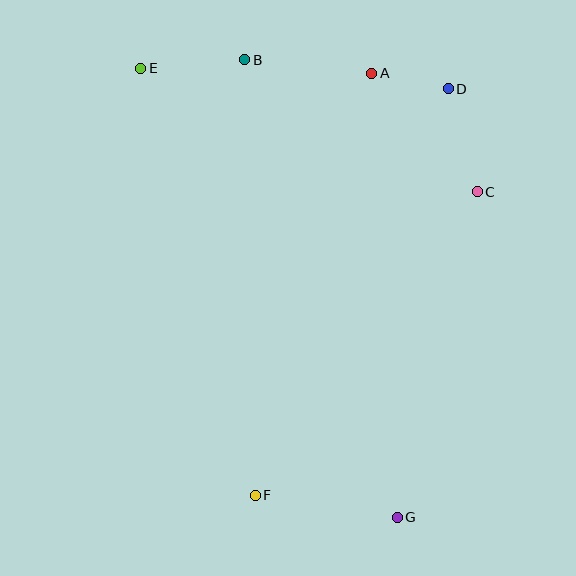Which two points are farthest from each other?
Points E and G are farthest from each other.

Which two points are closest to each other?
Points A and D are closest to each other.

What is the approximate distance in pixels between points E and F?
The distance between E and F is approximately 442 pixels.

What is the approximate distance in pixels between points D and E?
The distance between D and E is approximately 308 pixels.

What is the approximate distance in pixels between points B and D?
The distance between B and D is approximately 205 pixels.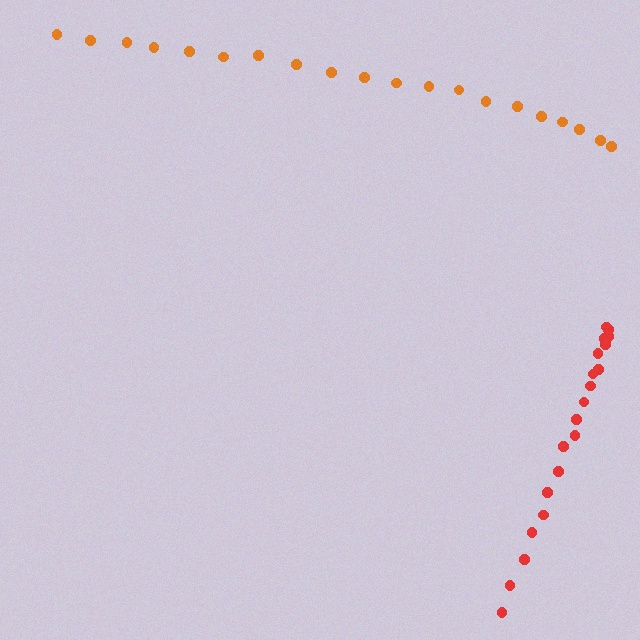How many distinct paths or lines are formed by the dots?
There are 2 distinct paths.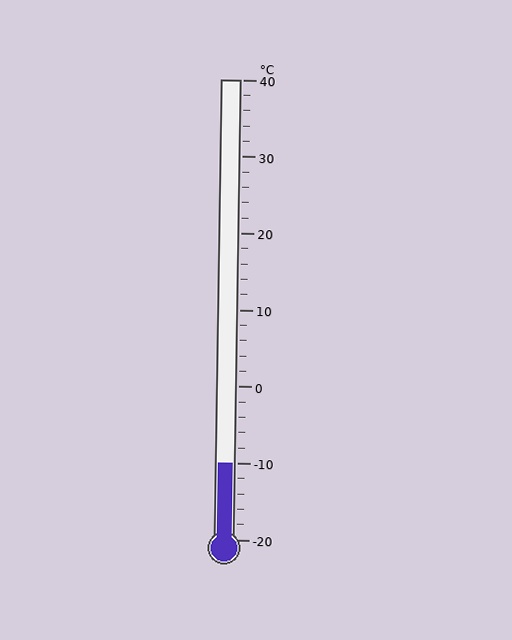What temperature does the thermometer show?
The thermometer shows approximately -10°C.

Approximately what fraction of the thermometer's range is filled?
The thermometer is filled to approximately 15% of its range.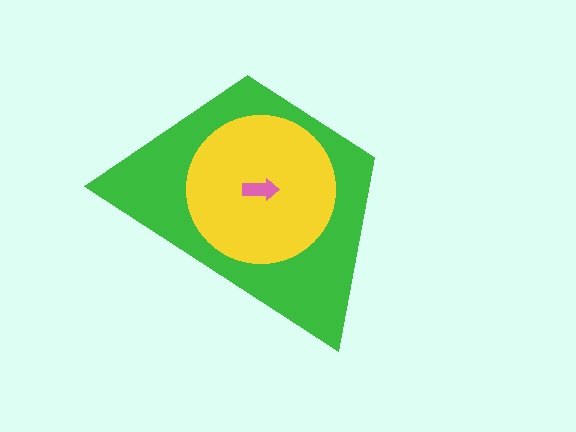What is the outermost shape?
The green trapezoid.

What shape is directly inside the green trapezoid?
The yellow circle.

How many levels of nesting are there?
3.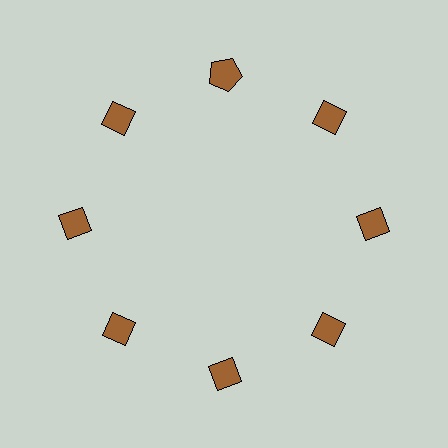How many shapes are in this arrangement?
There are 8 shapes arranged in a ring pattern.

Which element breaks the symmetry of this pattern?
The brown pentagon at roughly the 12 o'clock position breaks the symmetry. All other shapes are brown diamonds.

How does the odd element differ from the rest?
It has a different shape: pentagon instead of diamond.